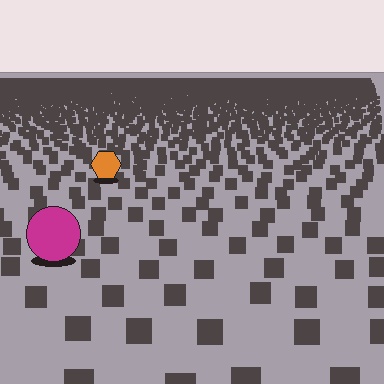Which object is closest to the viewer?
The magenta circle is closest. The texture marks near it are larger and more spread out.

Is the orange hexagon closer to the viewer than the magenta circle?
No. The magenta circle is closer — you can tell from the texture gradient: the ground texture is coarser near it.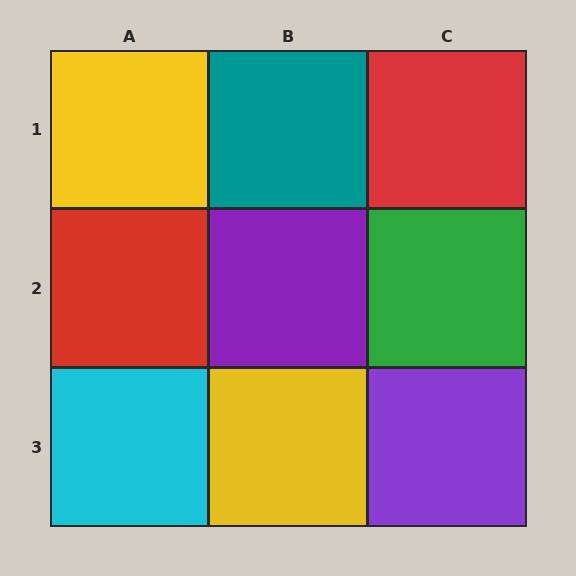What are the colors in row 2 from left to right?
Red, purple, green.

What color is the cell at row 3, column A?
Cyan.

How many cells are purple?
2 cells are purple.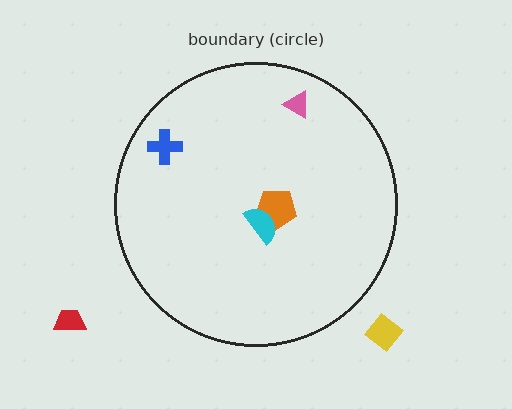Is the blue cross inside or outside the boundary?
Inside.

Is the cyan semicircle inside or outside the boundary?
Inside.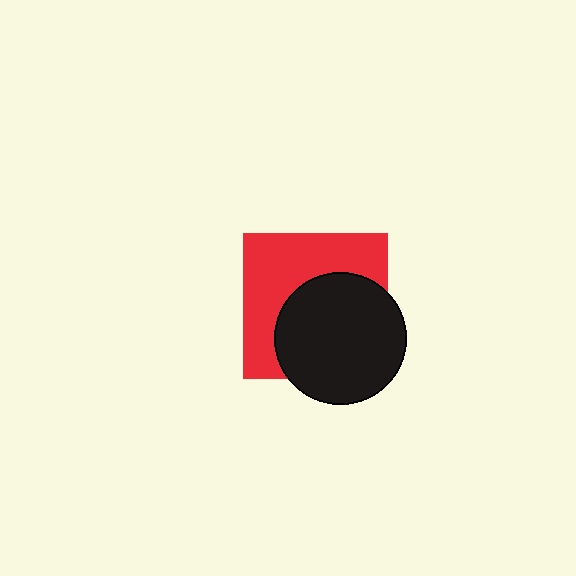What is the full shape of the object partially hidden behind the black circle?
The partially hidden object is a red square.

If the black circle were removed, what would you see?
You would see the complete red square.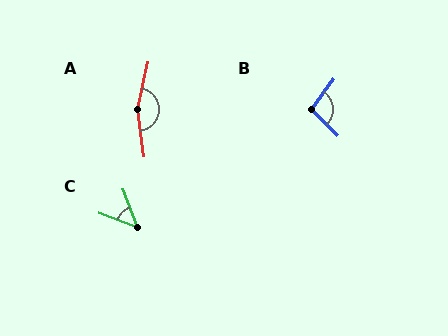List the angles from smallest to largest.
C (49°), B (99°), A (160°).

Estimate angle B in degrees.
Approximately 99 degrees.